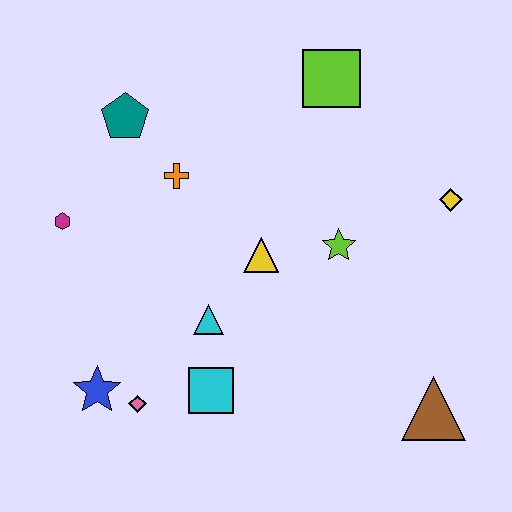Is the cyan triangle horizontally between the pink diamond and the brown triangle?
Yes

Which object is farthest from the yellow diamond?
The blue star is farthest from the yellow diamond.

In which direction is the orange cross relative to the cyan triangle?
The orange cross is above the cyan triangle.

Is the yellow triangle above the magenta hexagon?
No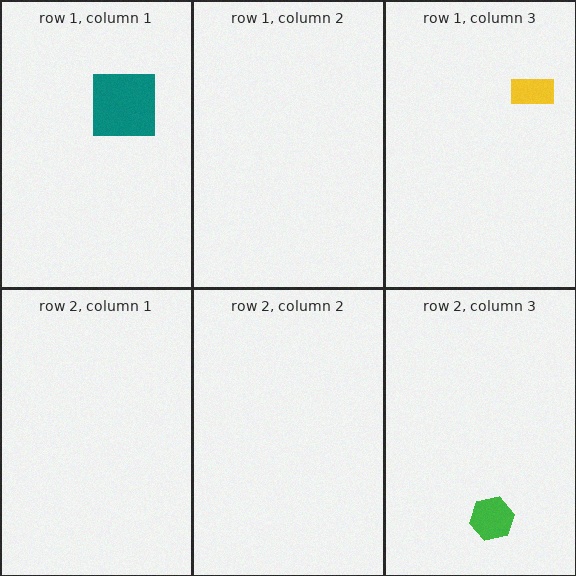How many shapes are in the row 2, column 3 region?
1.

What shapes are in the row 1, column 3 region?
The yellow rectangle.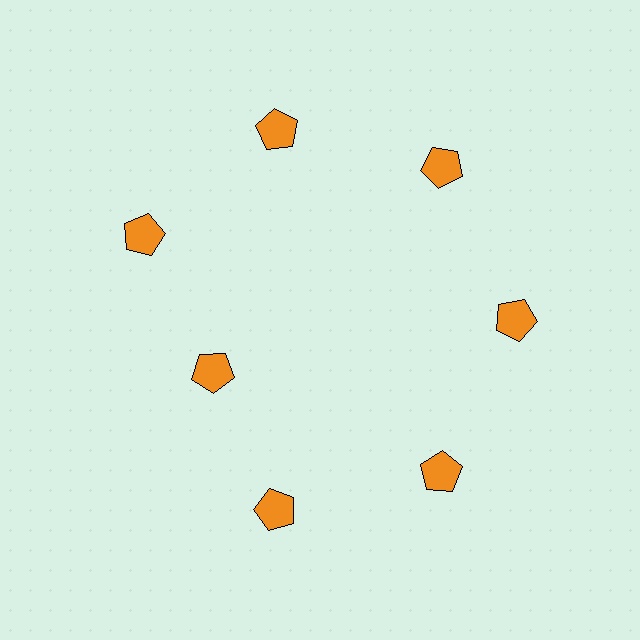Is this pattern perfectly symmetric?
No. The 7 orange pentagons are arranged in a ring, but one element near the 8 o'clock position is pulled inward toward the center, breaking the 7-fold rotational symmetry.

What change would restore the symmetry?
The symmetry would be restored by moving it outward, back onto the ring so that all 7 pentagons sit at equal angles and equal distance from the center.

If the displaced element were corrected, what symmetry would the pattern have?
It would have 7-fold rotational symmetry — the pattern would map onto itself every 51 degrees.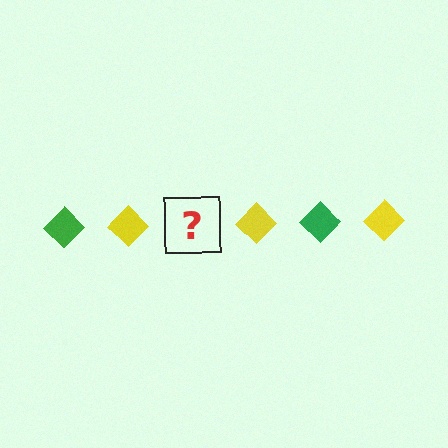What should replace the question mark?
The question mark should be replaced with a green diamond.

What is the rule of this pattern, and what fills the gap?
The rule is that the pattern cycles through green, yellow diamonds. The gap should be filled with a green diamond.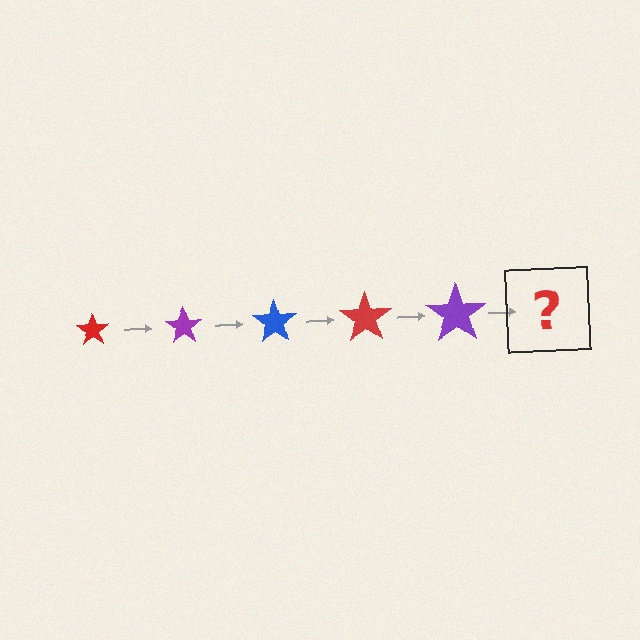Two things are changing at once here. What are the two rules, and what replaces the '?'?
The two rules are that the star grows larger each step and the color cycles through red, purple, and blue. The '?' should be a blue star, larger than the previous one.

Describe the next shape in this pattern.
It should be a blue star, larger than the previous one.